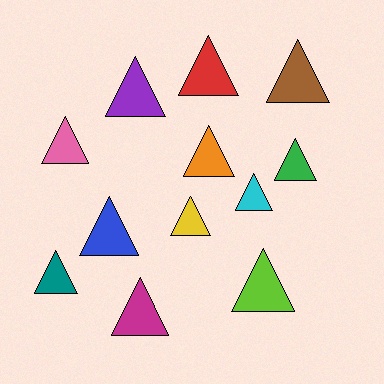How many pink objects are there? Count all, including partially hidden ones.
There is 1 pink object.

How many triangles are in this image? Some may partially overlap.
There are 12 triangles.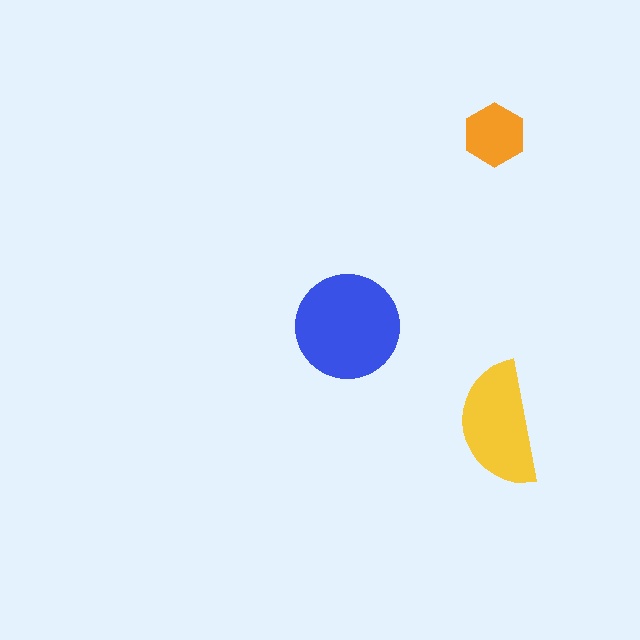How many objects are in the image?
There are 3 objects in the image.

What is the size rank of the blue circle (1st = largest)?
1st.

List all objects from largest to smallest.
The blue circle, the yellow semicircle, the orange hexagon.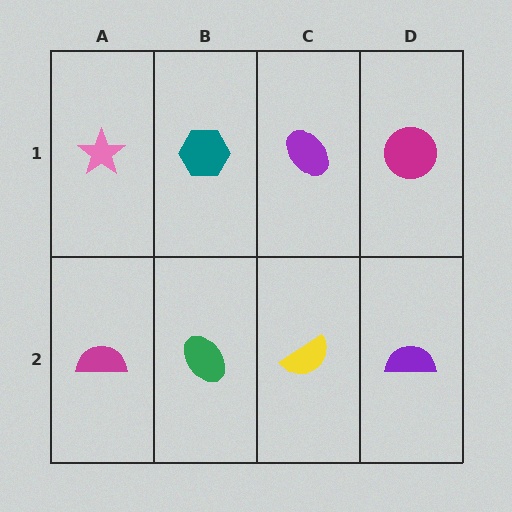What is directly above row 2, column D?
A magenta circle.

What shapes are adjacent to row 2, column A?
A pink star (row 1, column A), a green ellipse (row 2, column B).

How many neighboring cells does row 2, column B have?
3.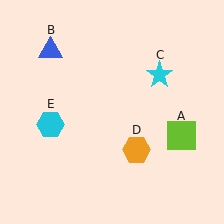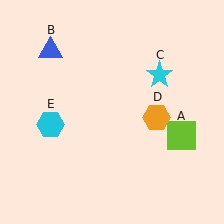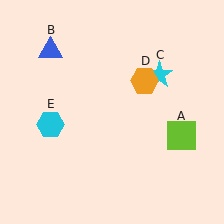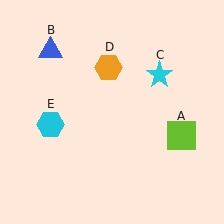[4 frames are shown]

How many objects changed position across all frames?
1 object changed position: orange hexagon (object D).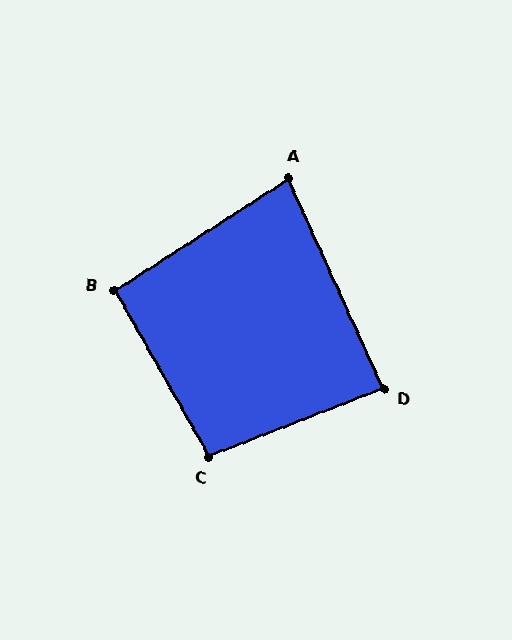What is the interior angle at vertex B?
Approximately 93 degrees (approximately right).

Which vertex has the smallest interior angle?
A, at approximately 82 degrees.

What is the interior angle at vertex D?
Approximately 87 degrees (approximately right).